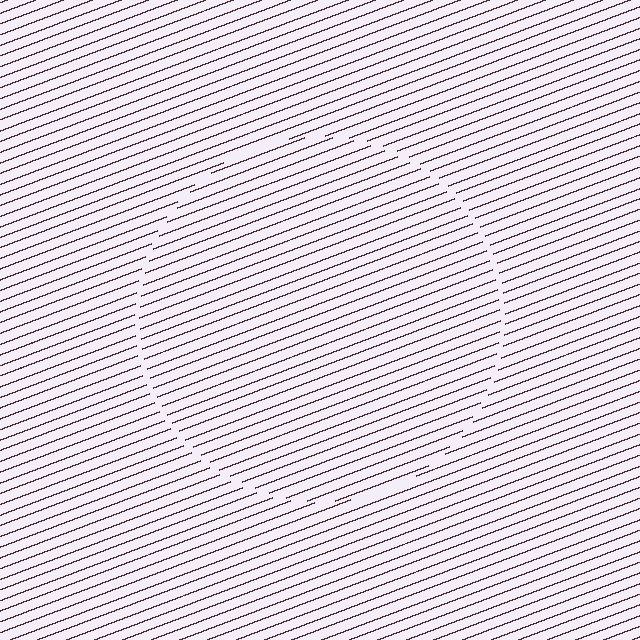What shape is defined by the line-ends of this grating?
An illusory circle. The interior of the shape contains the same grating, shifted by half a period — the contour is defined by the phase discontinuity where line-ends from the inner and outer gratings abut.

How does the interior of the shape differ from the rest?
The interior of the shape contains the same grating, shifted by half a period — the contour is defined by the phase discontinuity where line-ends from the inner and outer gratings abut.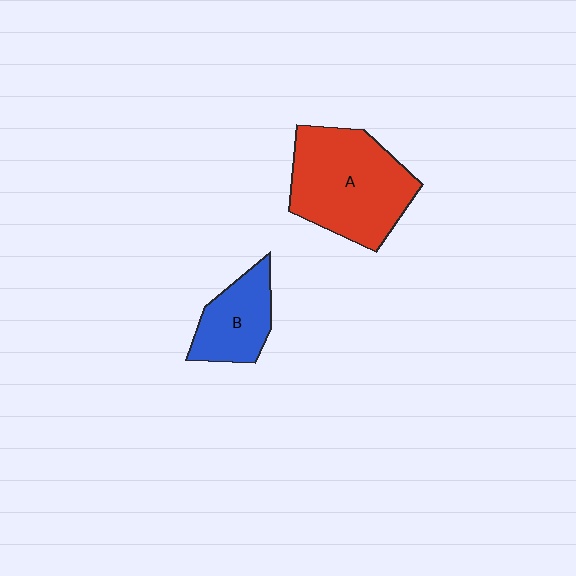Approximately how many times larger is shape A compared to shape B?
Approximately 2.0 times.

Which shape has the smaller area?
Shape B (blue).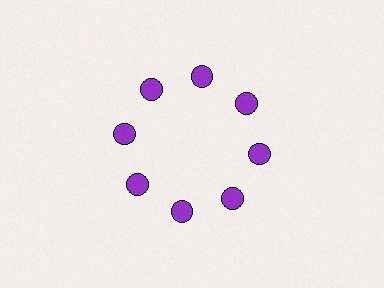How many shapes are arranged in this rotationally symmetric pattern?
There are 8 shapes, arranged in 8 groups of 1.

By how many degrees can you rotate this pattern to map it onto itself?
The pattern maps onto itself every 45 degrees of rotation.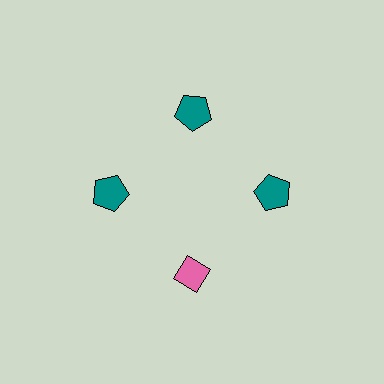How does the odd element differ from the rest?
It differs in both color (pink instead of teal) and shape (diamond instead of pentagon).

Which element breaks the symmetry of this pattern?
The pink diamond at roughly the 6 o'clock position breaks the symmetry. All other shapes are teal pentagons.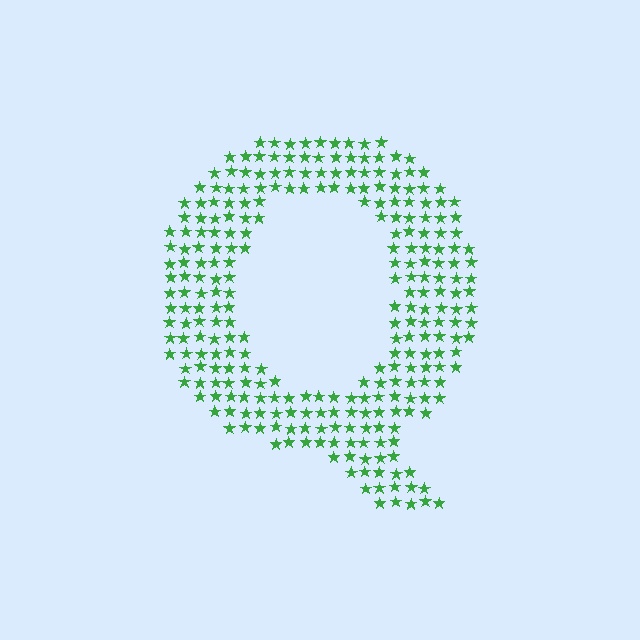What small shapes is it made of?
It is made of small stars.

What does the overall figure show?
The overall figure shows the letter Q.